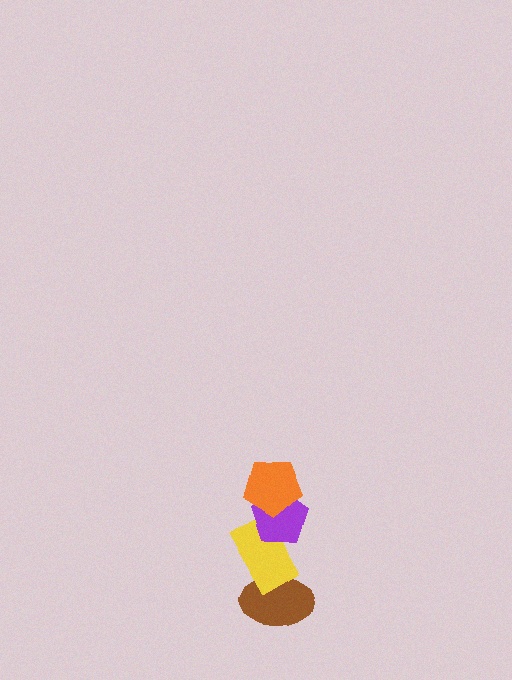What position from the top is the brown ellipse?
The brown ellipse is 4th from the top.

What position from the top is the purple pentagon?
The purple pentagon is 2nd from the top.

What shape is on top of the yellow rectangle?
The purple pentagon is on top of the yellow rectangle.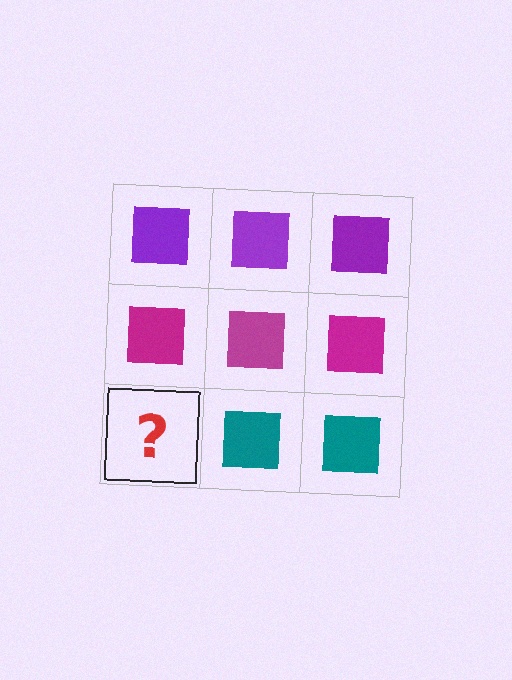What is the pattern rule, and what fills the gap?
The rule is that each row has a consistent color. The gap should be filled with a teal square.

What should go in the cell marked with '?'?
The missing cell should contain a teal square.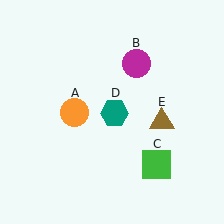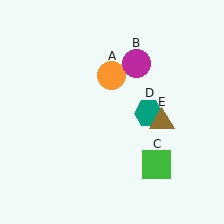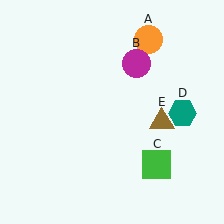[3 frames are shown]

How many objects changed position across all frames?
2 objects changed position: orange circle (object A), teal hexagon (object D).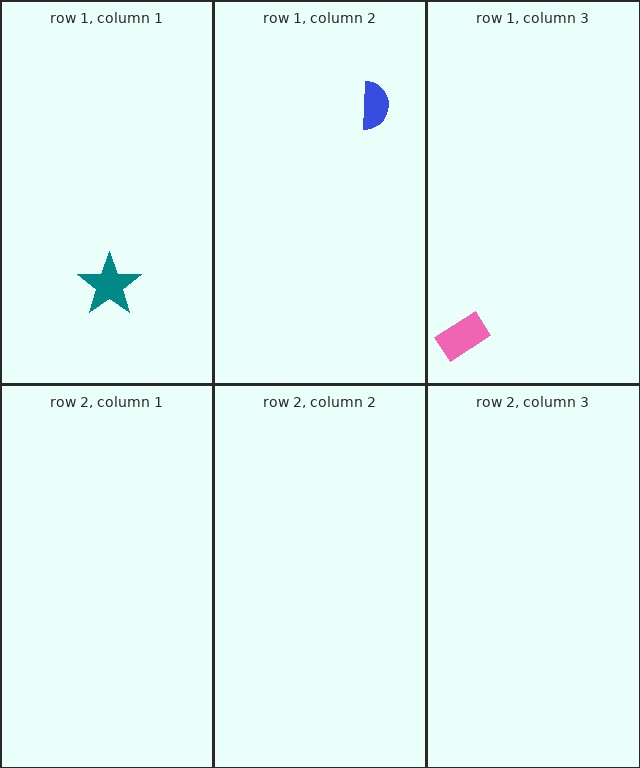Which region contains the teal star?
The row 1, column 1 region.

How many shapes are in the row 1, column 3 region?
1.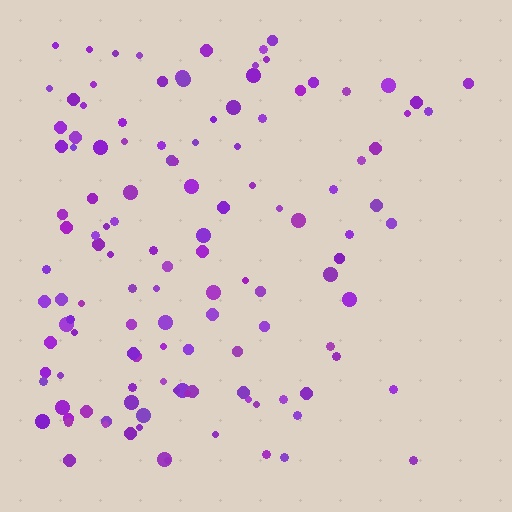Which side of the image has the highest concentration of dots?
The left.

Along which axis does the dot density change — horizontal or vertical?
Horizontal.